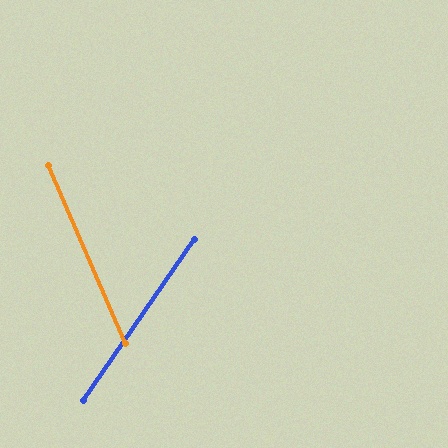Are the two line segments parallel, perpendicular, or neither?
Neither parallel nor perpendicular — they differ by about 58°.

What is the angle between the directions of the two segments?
Approximately 58 degrees.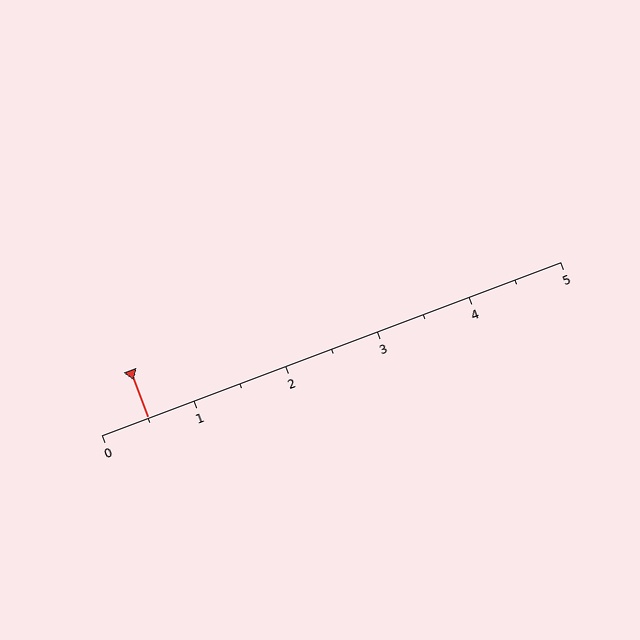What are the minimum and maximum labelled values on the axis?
The axis runs from 0 to 5.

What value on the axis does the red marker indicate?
The marker indicates approximately 0.5.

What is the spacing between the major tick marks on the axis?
The major ticks are spaced 1 apart.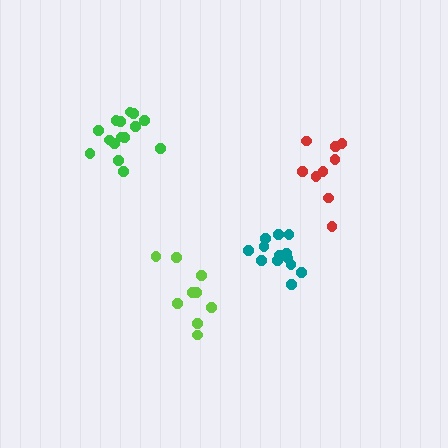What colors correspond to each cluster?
The clusters are colored: teal, green, lime, red.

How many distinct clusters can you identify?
There are 4 distinct clusters.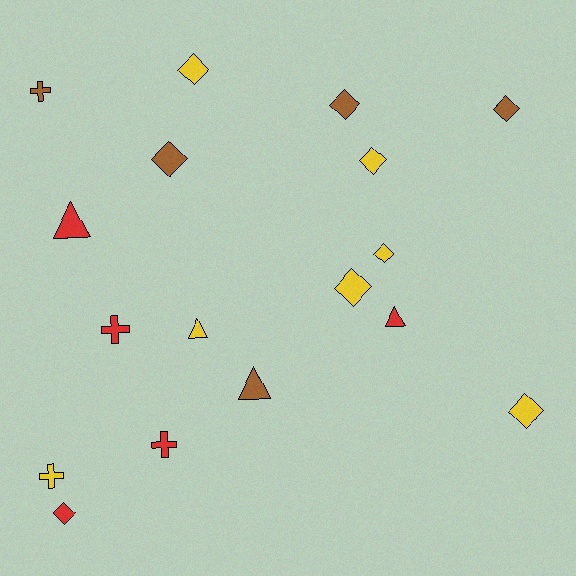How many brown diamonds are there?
There are 3 brown diamonds.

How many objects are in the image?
There are 17 objects.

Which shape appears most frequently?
Diamond, with 9 objects.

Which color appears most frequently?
Yellow, with 7 objects.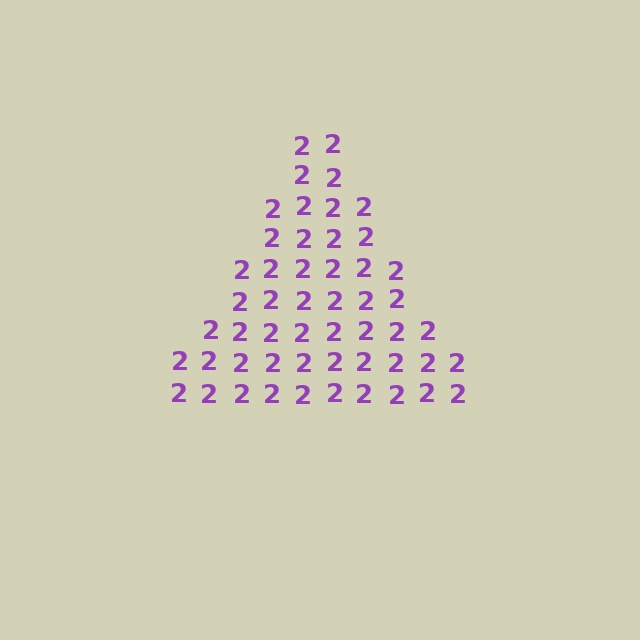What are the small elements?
The small elements are digit 2's.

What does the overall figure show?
The overall figure shows a triangle.